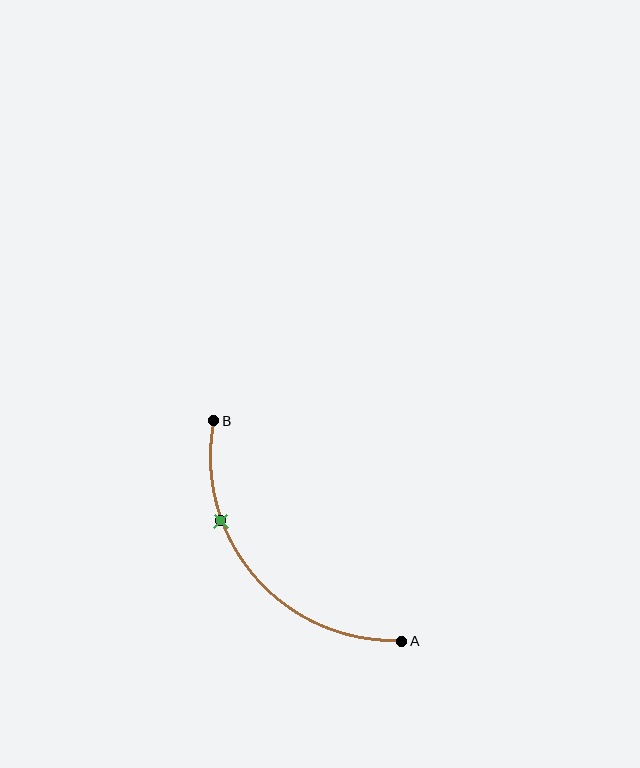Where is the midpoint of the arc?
The arc midpoint is the point on the curve farthest from the straight line joining A and B. It sits below and to the left of that line.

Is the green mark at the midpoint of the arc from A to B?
No. The green mark lies on the arc but is closer to endpoint B. The arc midpoint would be at the point on the curve equidistant along the arc from both A and B.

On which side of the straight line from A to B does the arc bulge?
The arc bulges below and to the left of the straight line connecting A and B.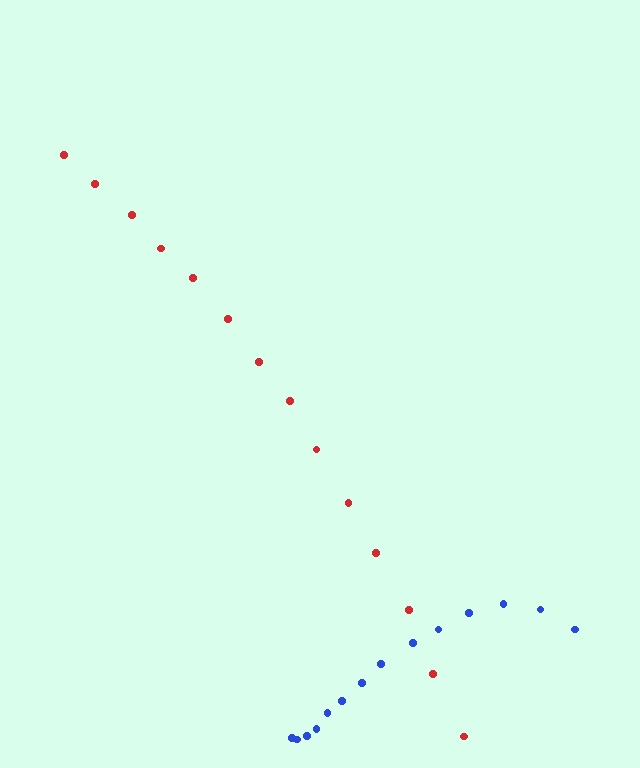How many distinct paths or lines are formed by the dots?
There are 2 distinct paths.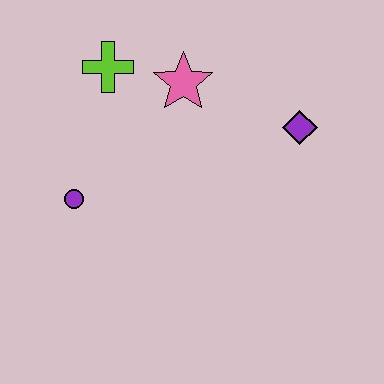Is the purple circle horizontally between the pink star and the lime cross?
No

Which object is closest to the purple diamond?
The pink star is closest to the purple diamond.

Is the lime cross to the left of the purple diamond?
Yes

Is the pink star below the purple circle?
No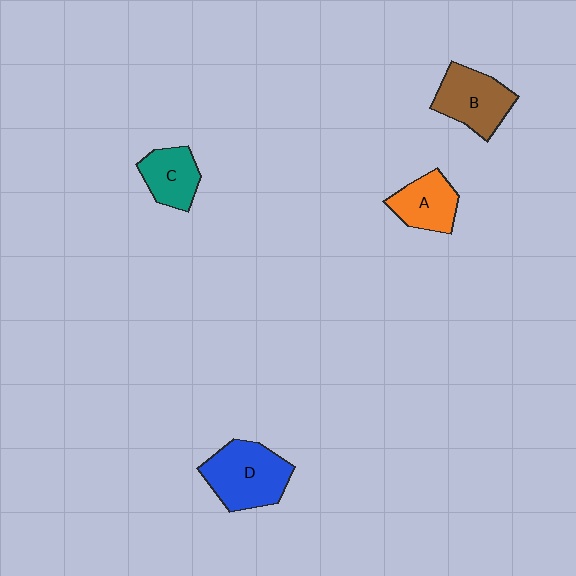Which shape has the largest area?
Shape D (blue).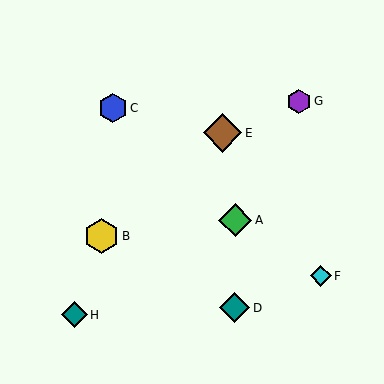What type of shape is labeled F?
Shape F is a cyan diamond.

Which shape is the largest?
The brown diamond (labeled E) is the largest.